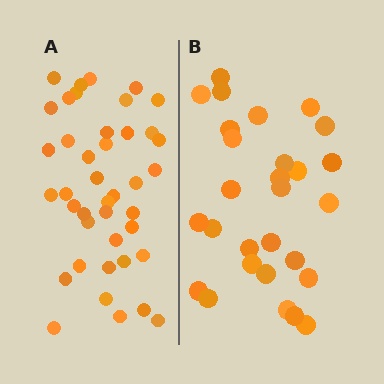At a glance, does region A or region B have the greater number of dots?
Region A (the left region) has more dots.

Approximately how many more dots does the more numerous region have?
Region A has approximately 15 more dots than region B.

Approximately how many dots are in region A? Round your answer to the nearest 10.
About 40 dots. (The exact count is 41, which rounds to 40.)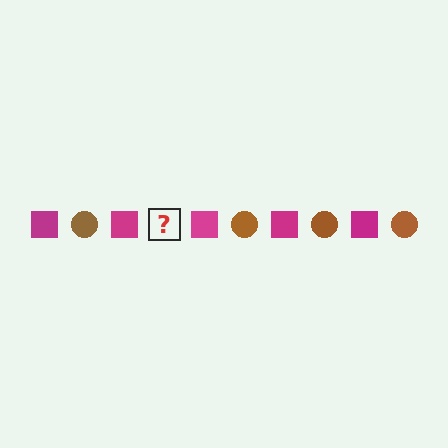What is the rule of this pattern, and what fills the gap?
The rule is that the pattern alternates between magenta square and brown circle. The gap should be filled with a brown circle.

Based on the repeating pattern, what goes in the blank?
The blank should be a brown circle.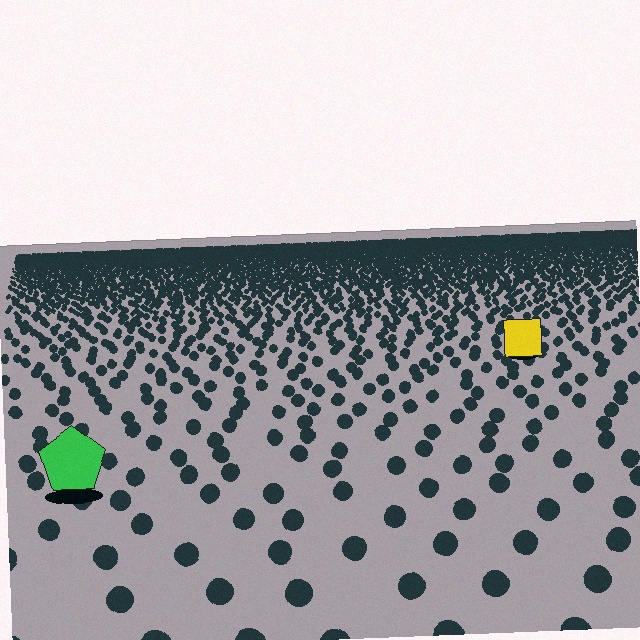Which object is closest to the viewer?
The green pentagon is closest. The texture marks near it are larger and more spread out.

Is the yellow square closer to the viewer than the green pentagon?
No. The green pentagon is closer — you can tell from the texture gradient: the ground texture is coarser near it.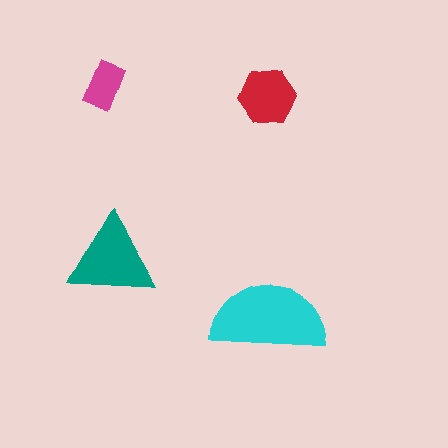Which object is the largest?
The cyan semicircle.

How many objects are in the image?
There are 4 objects in the image.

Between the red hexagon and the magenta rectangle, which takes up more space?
The red hexagon.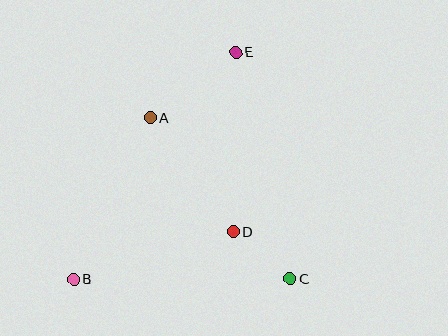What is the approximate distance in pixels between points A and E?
The distance between A and E is approximately 108 pixels.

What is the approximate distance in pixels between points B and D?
The distance between B and D is approximately 167 pixels.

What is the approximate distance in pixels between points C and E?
The distance between C and E is approximately 233 pixels.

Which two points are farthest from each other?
Points B and E are farthest from each other.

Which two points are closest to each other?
Points C and D are closest to each other.